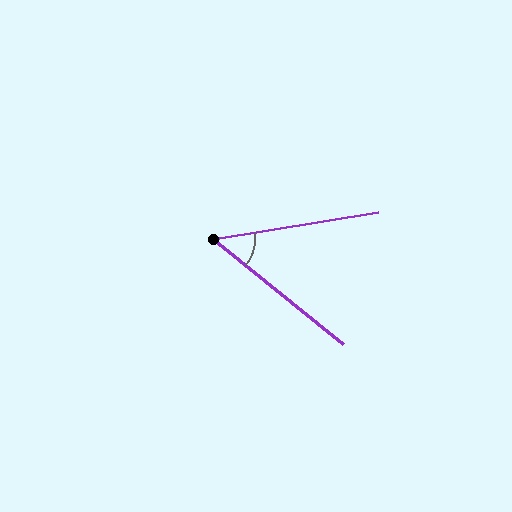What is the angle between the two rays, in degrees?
Approximately 48 degrees.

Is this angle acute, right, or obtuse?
It is acute.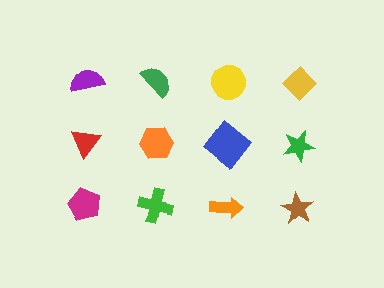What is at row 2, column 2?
An orange hexagon.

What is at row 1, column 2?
A green semicircle.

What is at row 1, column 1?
A purple semicircle.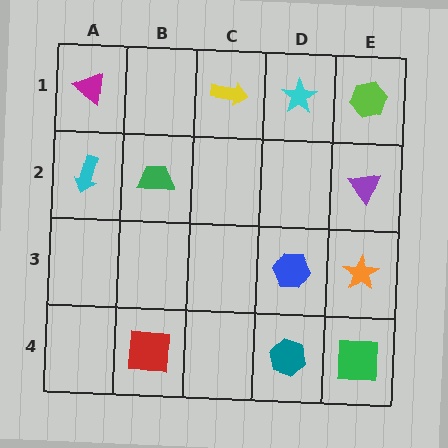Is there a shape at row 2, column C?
No, that cell is empty.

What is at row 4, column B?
A red square.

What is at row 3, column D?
A blue hexagon.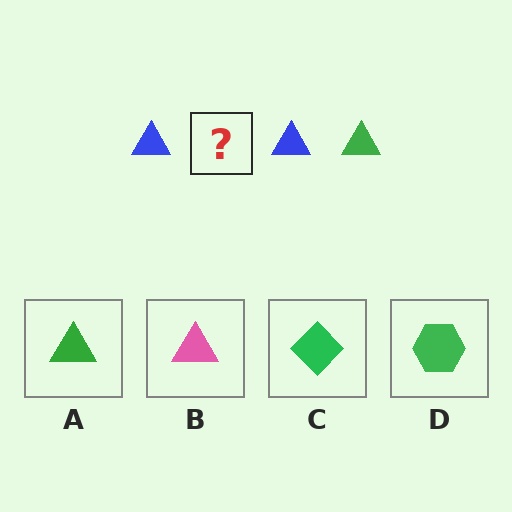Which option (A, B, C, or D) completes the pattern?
A.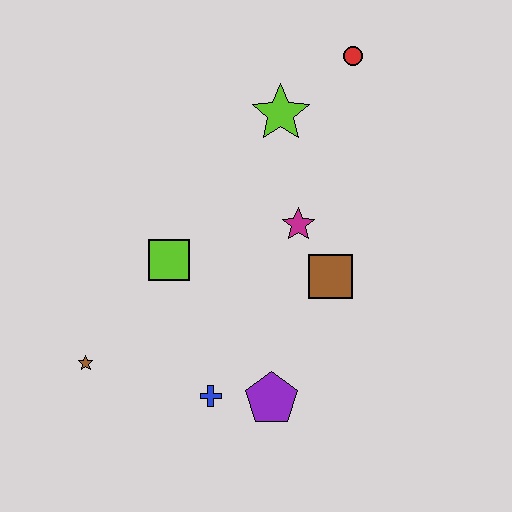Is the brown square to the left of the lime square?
No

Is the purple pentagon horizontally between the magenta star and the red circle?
No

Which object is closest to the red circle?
The lime star is closest to the red circle.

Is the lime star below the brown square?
No